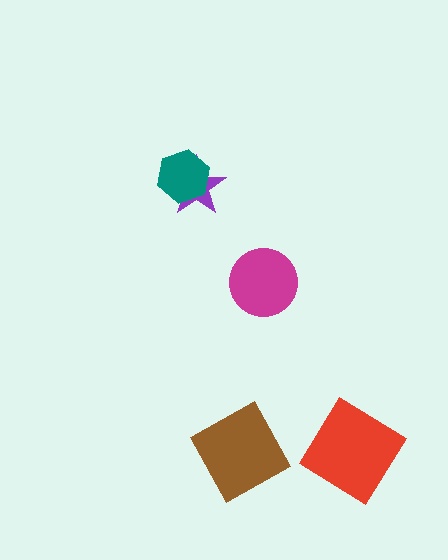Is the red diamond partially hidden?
No, no other shape covers it.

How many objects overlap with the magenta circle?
0 objects overlap with the magenta circle.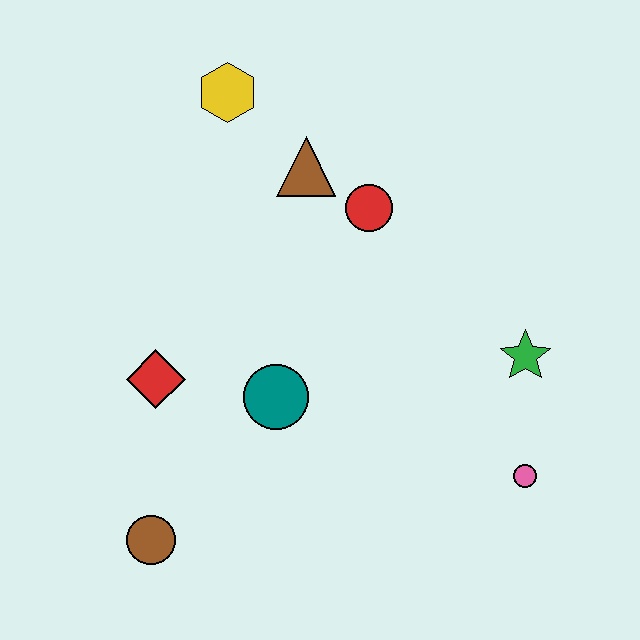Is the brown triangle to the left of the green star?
Yes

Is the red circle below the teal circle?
No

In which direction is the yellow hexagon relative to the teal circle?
The yellow hexagon is above the teal circle.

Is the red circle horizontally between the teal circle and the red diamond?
No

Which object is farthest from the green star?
The brown circle is farthest from the green star.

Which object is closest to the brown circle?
The red diamond is closest to the brown circle.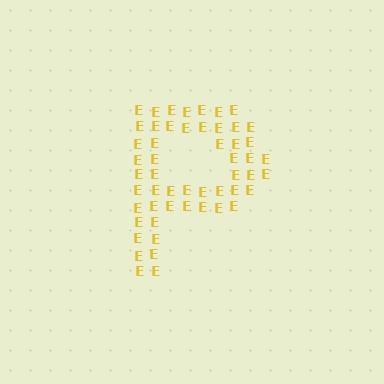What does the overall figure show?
The overall figure shows the letter P.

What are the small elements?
The small elements are letter E's.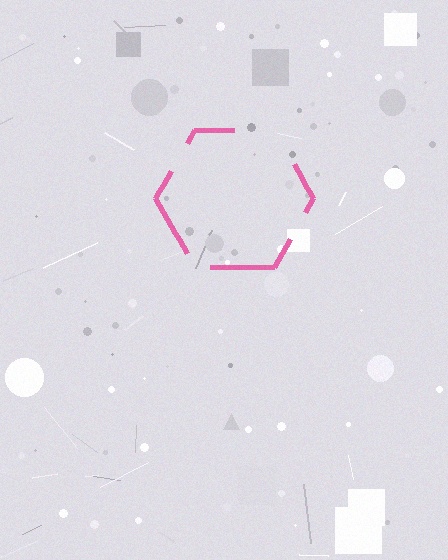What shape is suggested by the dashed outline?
The dashed outline suggests a hexagon.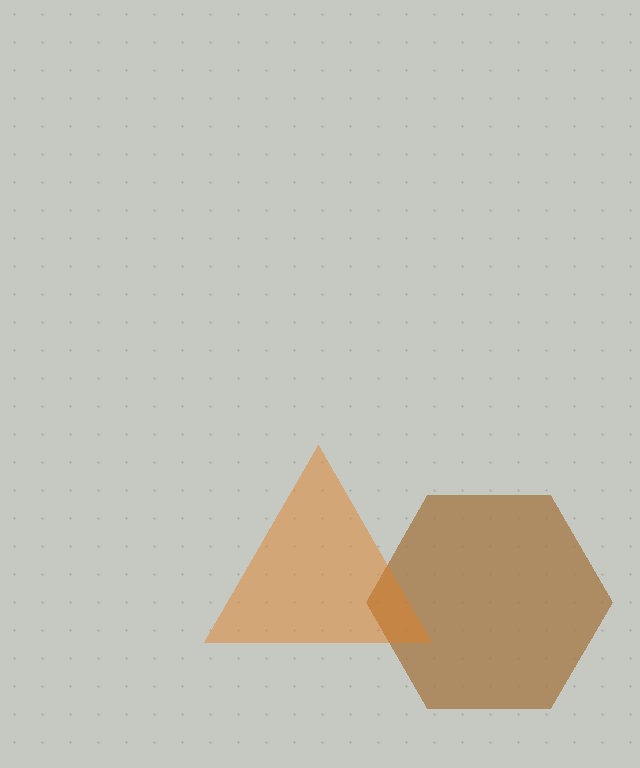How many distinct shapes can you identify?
There are 2 distinct shapes: a brown hexagon, an orange triangle.